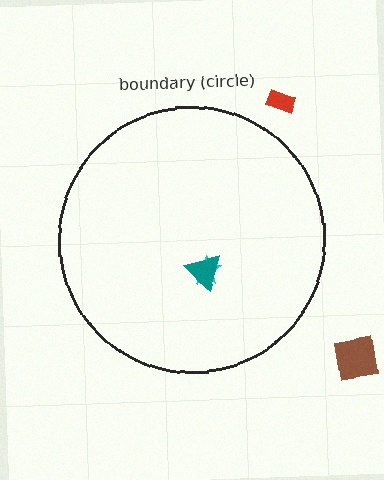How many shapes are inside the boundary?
2 inside, 2 outside.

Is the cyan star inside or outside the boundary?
Inside.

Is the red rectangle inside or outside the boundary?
Outside.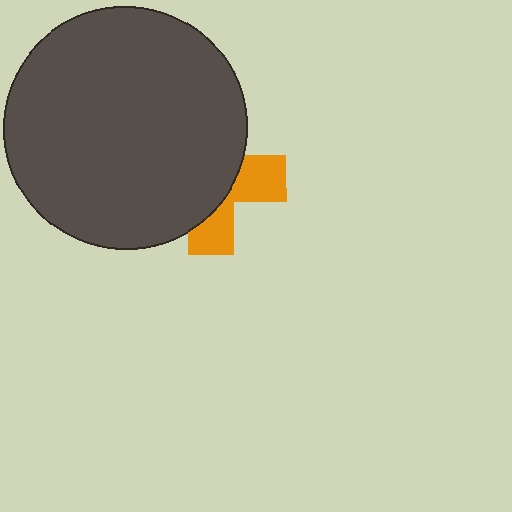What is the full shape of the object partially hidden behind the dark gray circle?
The partially hidden object is an orange cross.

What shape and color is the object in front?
The object in front is a dark gray circle.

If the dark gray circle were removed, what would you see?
You would see the complete orange cross.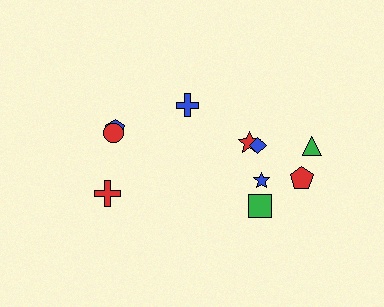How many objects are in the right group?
There are 7 objects.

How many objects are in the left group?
There are 3 objects.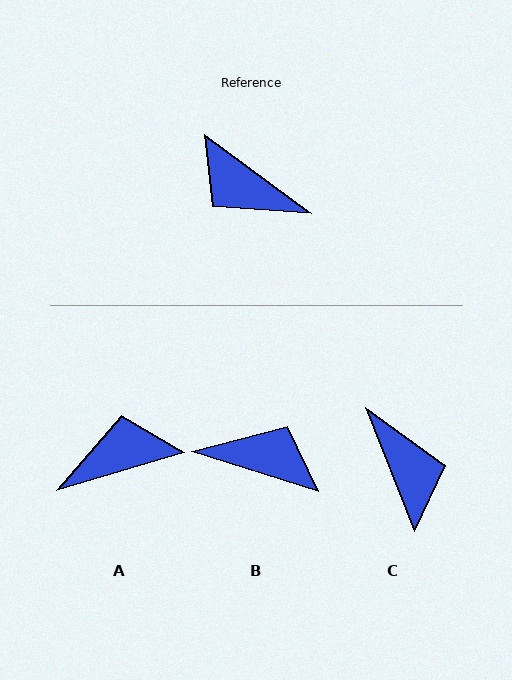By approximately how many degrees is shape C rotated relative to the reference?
Approximately 148 degrees counter-clockwise.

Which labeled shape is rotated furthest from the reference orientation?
B, about 161 degrees away.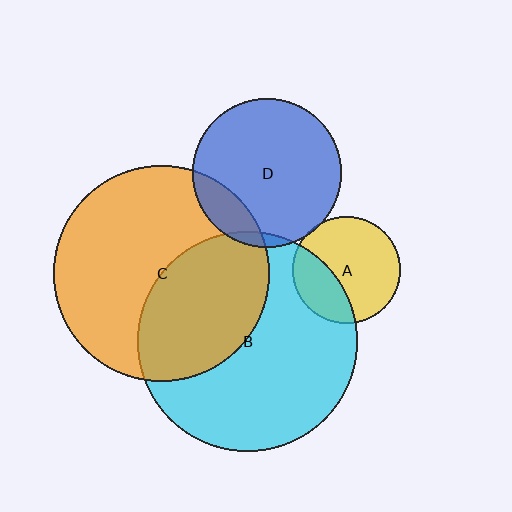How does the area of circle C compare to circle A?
Approximately 4.0 times.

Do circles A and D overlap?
Yes.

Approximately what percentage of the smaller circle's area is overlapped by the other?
Approximately 5%.